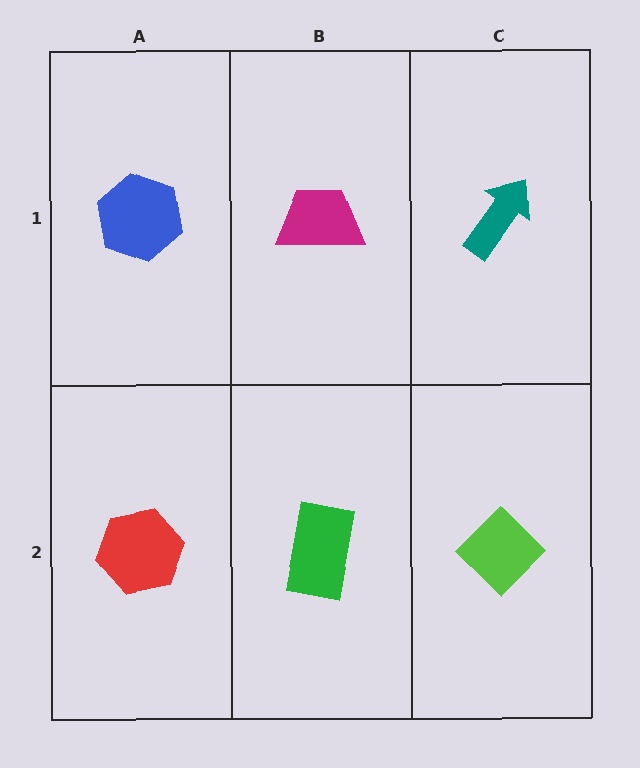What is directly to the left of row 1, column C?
A magenta trapezoid.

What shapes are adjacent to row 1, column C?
A lime diamond (row 2, column C), a magenta trapezoid (row 1, column B).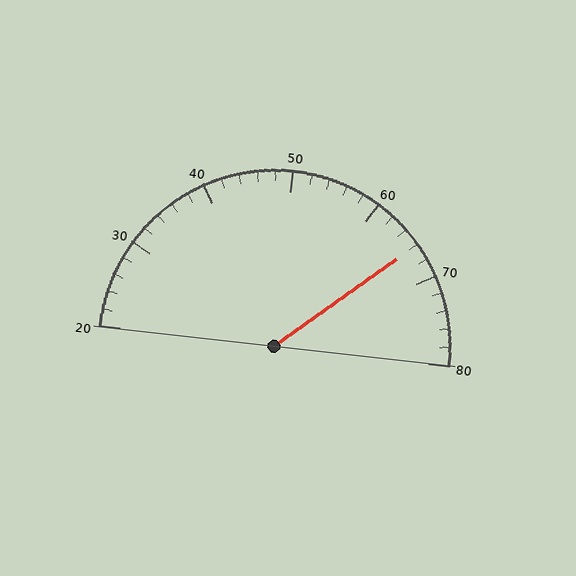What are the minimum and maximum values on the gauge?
The gauge ranges from 20 to 80.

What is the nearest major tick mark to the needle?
The nearest major tick mark is 70.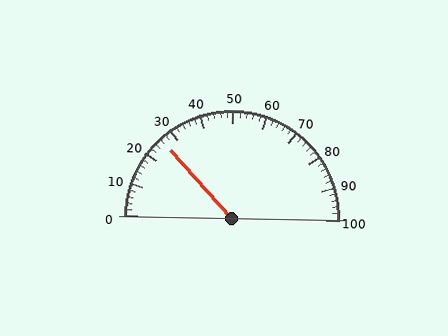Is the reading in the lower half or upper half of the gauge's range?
The reading is in the lower half of the range (0 to 100).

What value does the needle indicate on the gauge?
The needle indicates approximately 26.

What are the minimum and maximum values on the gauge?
The gauge ranges from 0 to 100.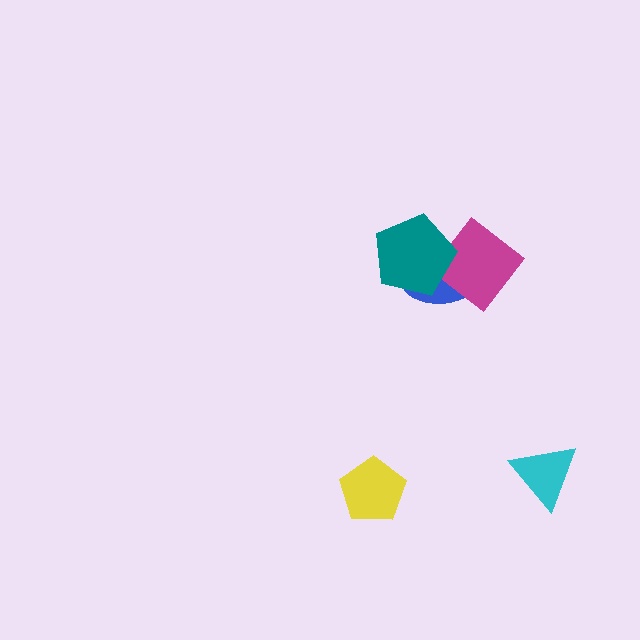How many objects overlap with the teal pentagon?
2 objects overlap with the teal pentagon.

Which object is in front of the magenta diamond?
The teal pentagon is in front of the magenta diamond.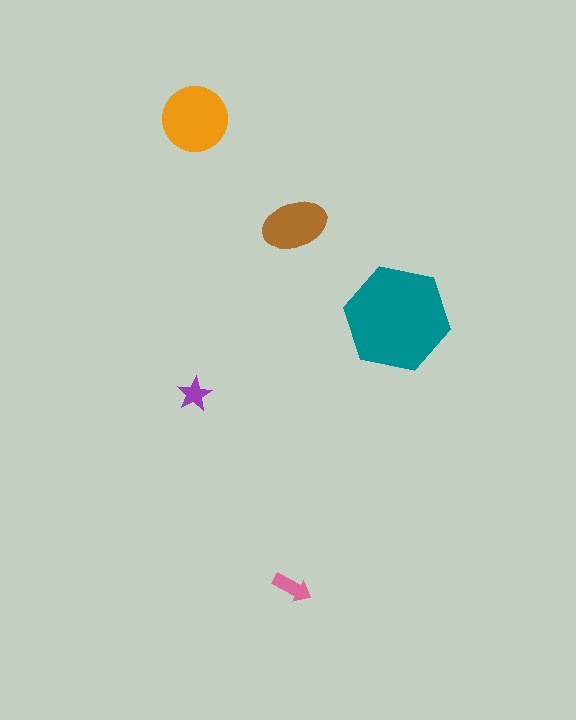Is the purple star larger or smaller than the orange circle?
Smaller.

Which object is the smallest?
The purple star.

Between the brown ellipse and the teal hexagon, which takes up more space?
The teal hexagon.